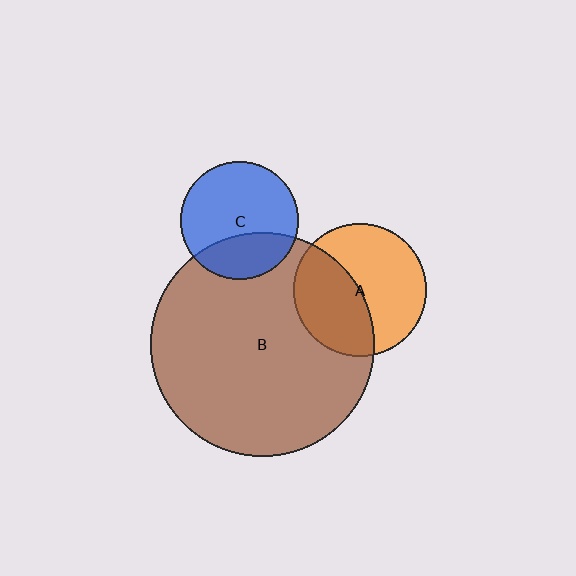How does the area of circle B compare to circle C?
Approximately 3.6 times.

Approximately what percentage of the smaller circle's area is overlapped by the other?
Approximately 45%.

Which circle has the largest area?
Circle B (brown).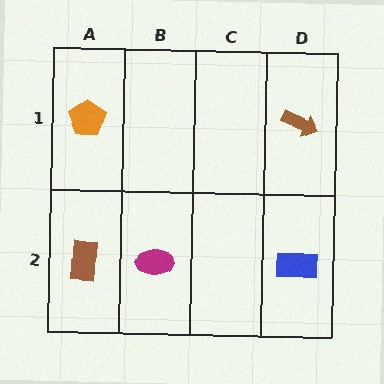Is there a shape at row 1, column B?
No, that cell is empty.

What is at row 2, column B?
A magenta ellipse.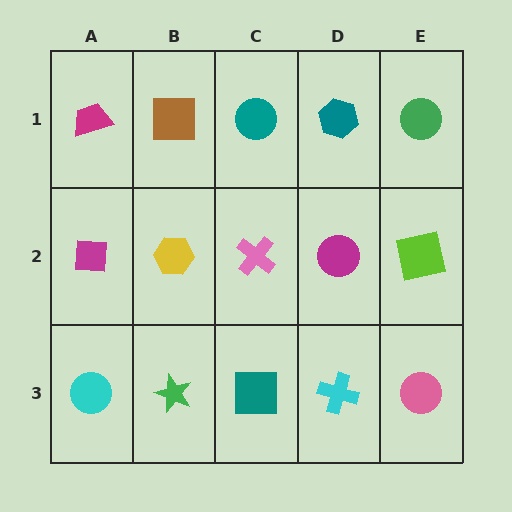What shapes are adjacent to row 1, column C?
A pink cross (row 2, column C), a brown square (row 1, column B), a teal hexagon (row 1, column D).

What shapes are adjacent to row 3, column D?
A magenta circle (row 2, column D), a teal square (row 3, column C), a pink circle (row 3, column E).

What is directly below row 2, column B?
A green star.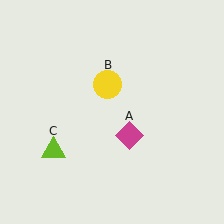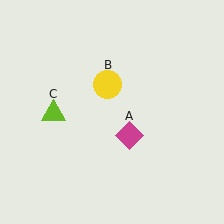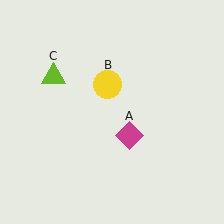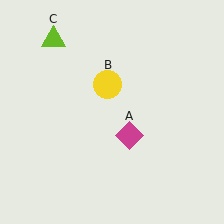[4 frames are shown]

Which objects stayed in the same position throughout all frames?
Magenta diamond (object A) and yellow circle (object B) remained stationary.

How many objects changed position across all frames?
1 object changed position: lime triangle (object C).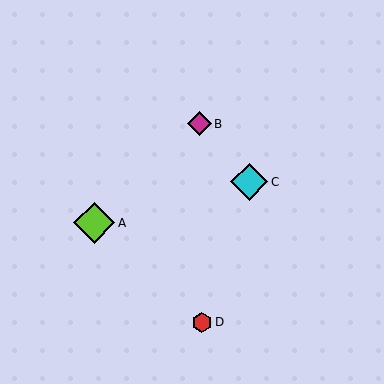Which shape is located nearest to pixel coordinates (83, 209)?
The lime diamond (labeled A) at (94, 223) is nearest to that location.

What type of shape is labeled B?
Shape B is a magenta diamond.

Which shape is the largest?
The lime diamond (labeled A) is the largest.